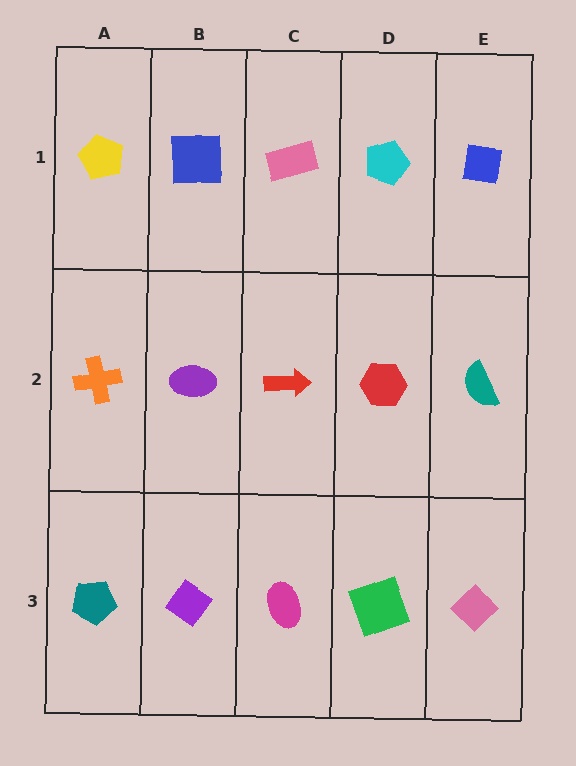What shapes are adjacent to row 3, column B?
A purple ellipse (row 2, column B), a teal pentagon (row 3, column A), a magenta ellipse (row 3, column C).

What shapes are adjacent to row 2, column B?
A blue square (row 1, column B), a purple diamond (row 3, column B), an orange cross (row 2, column A), a red arrow (row 2, column C).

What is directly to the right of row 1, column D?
A blue square.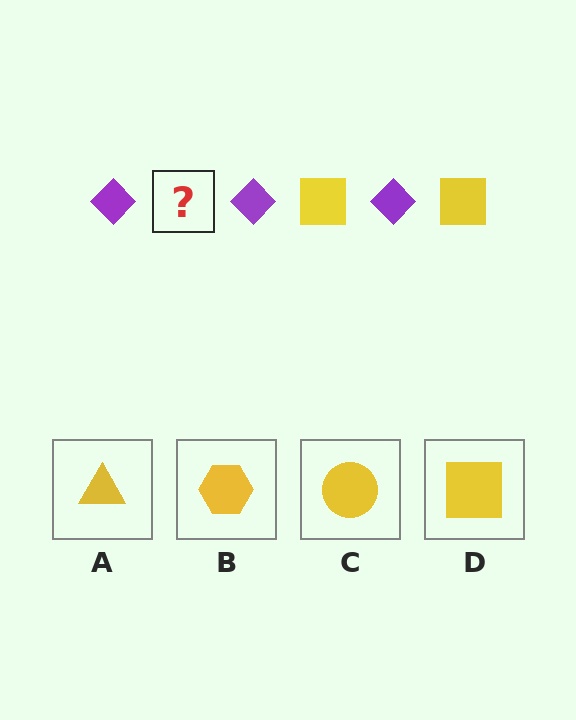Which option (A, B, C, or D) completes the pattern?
D.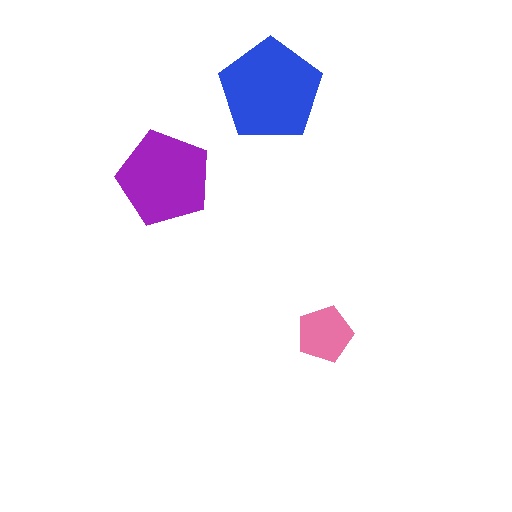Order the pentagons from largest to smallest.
the blue one, the purple one, the pink one.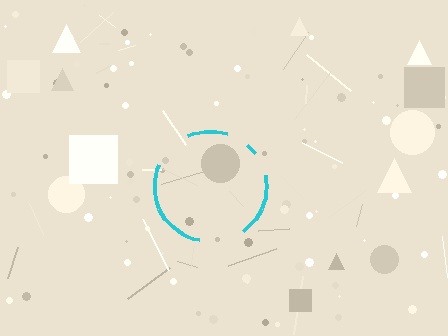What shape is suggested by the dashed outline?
The dashed outline suggests a circle.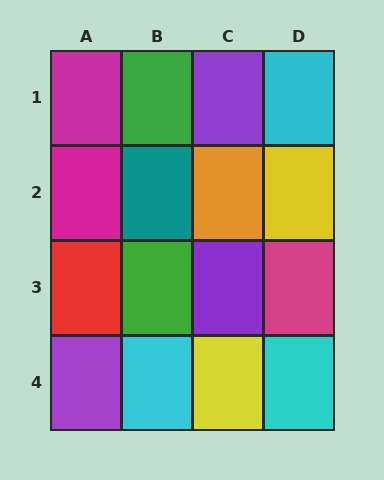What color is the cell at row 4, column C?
Yellow.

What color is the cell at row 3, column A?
Red.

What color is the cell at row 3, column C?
Purple.